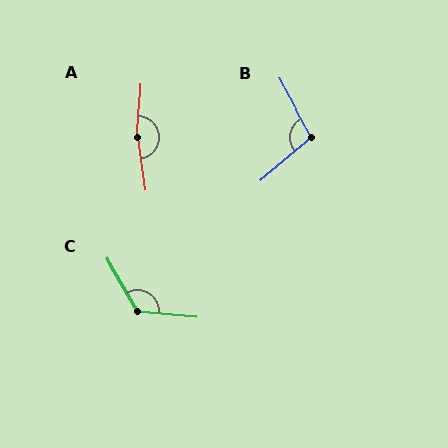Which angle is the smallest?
B, at approximately 101 degrees.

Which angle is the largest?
A, at approximately 169 degrees.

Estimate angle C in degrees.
Approximately 125 degrees.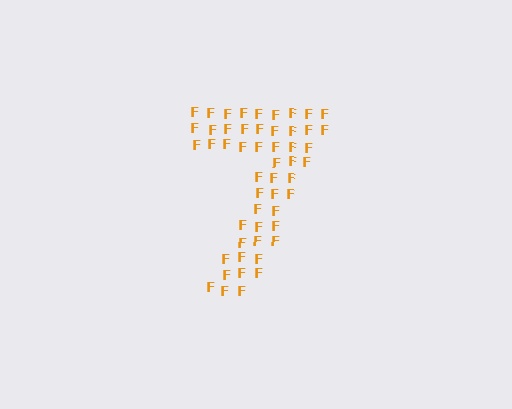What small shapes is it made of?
It is made of small letter F's.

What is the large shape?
The large shape is the digit 7.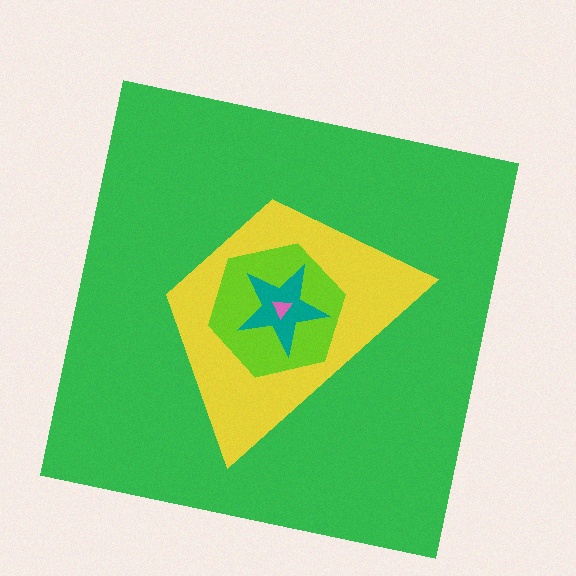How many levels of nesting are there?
5.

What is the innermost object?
The pink triangle.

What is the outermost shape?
The green square.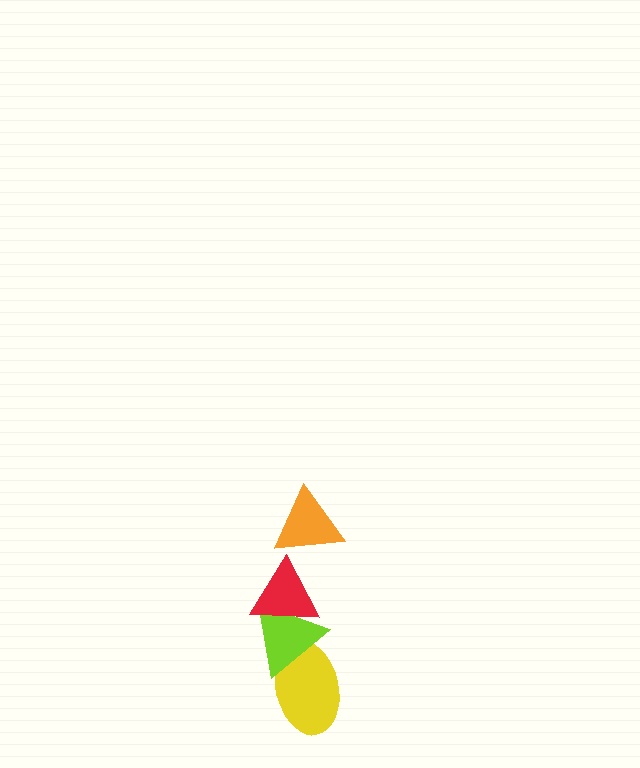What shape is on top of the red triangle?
The orange triangle is on top of the red triangle.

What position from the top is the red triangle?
The red triangle is 2nd from the top.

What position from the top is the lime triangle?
The lime triangle is 3rd from the top.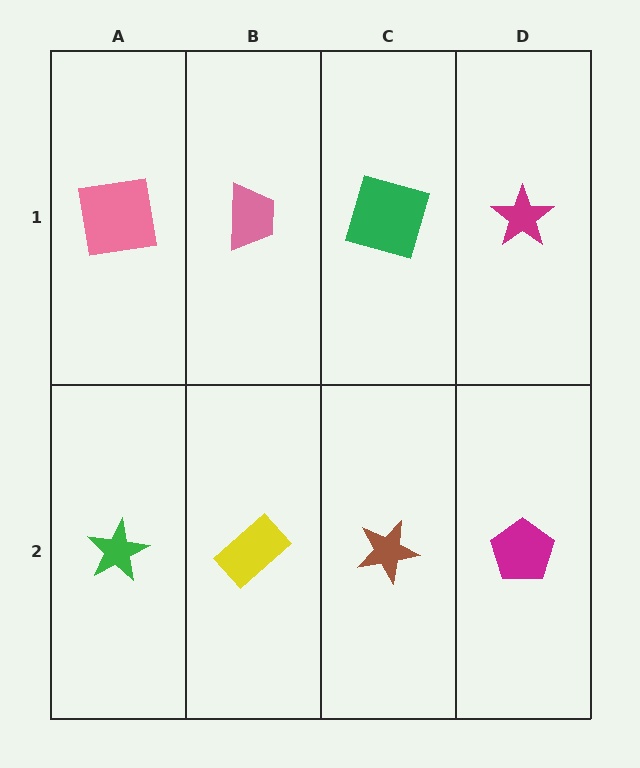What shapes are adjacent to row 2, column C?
A green square (row 1, column C), a yellow rectangle (row 2, column B), a magenta pentagon (row 2, column D).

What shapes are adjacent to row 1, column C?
A brown star (row 2, column C), a pink trapezoid (row 1, column B), a magenta star (row 1, column D).